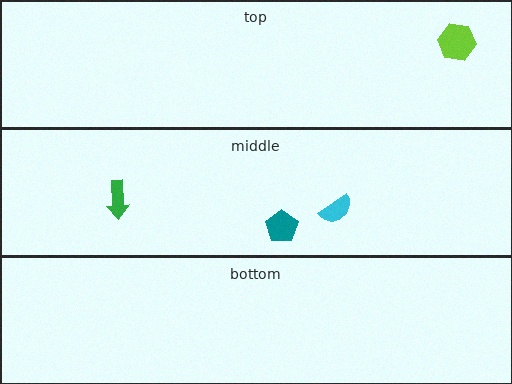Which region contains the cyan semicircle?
The middle region.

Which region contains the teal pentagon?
The middle region.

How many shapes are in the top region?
1.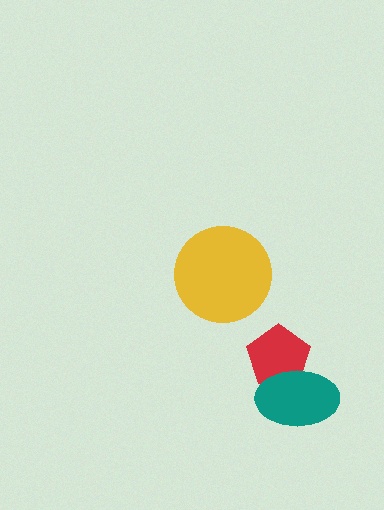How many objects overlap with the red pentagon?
1 object overlaps with the red pentagon.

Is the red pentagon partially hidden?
Yes, it is partially covered by another shape.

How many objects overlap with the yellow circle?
0 objects overlap with the yellow circle.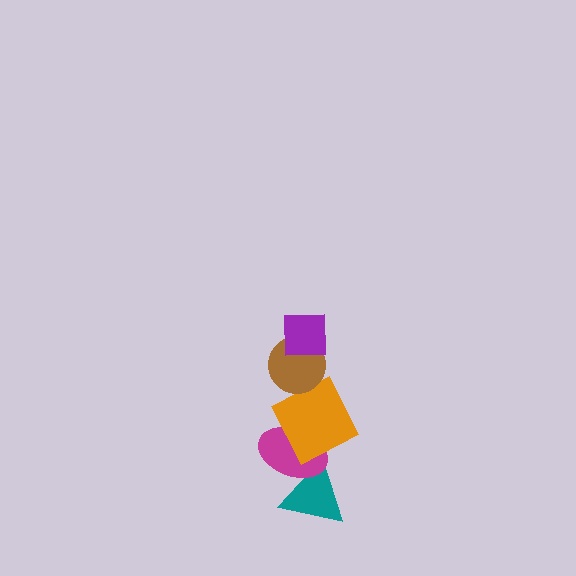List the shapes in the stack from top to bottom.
From top to bottom: the purple square, the brown circle, the orange square, the magenta ellipse, the teal triangle.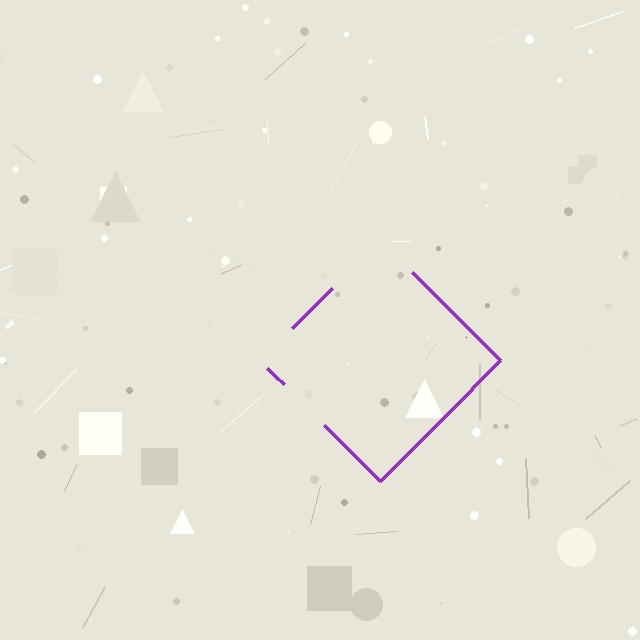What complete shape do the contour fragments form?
The contour fragments form a diamond.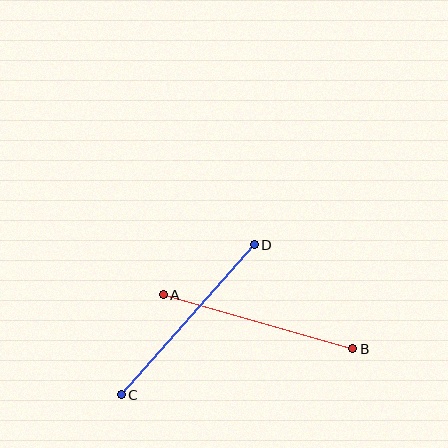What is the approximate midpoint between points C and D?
The midpoint is at approximately (188, 320) pixels.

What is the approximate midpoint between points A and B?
The midpoint is at approximately (258, 322) pixels.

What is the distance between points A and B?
The distance is approximately 197 pixels.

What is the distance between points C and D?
The distance is approximately 200 pixels.